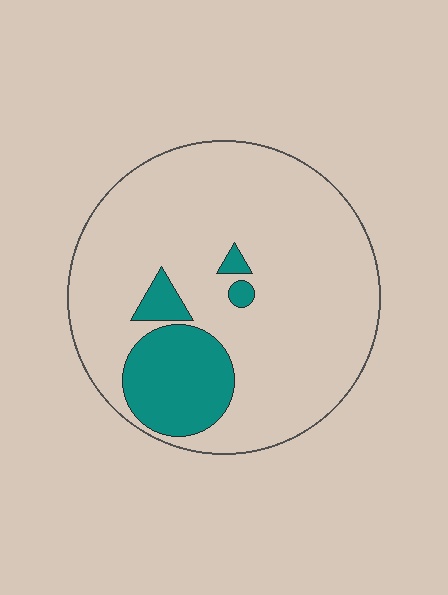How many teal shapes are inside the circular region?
4.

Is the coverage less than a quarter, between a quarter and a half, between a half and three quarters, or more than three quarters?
Less than a quarter.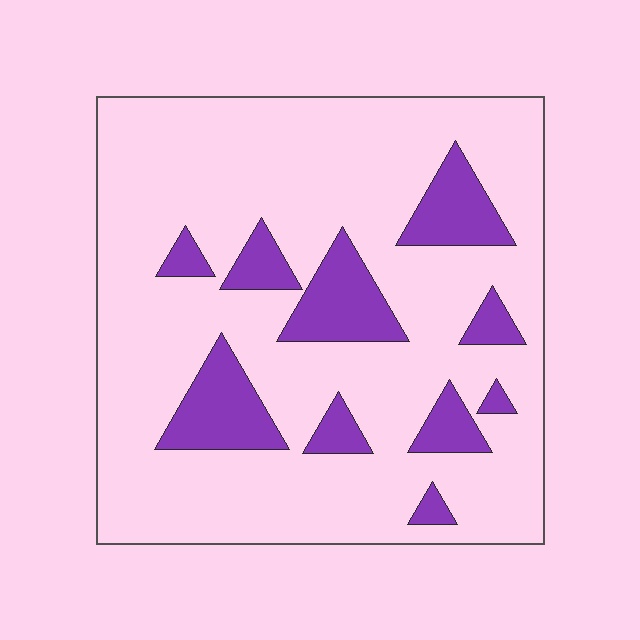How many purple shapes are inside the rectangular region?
10.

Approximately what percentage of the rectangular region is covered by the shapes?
Approximately 20%.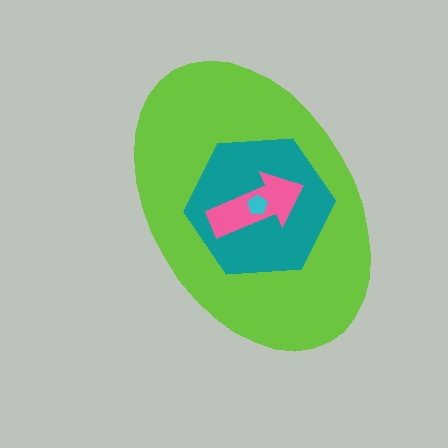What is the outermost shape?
The lime ellipse.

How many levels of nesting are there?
4.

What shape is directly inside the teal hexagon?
The pink arrow.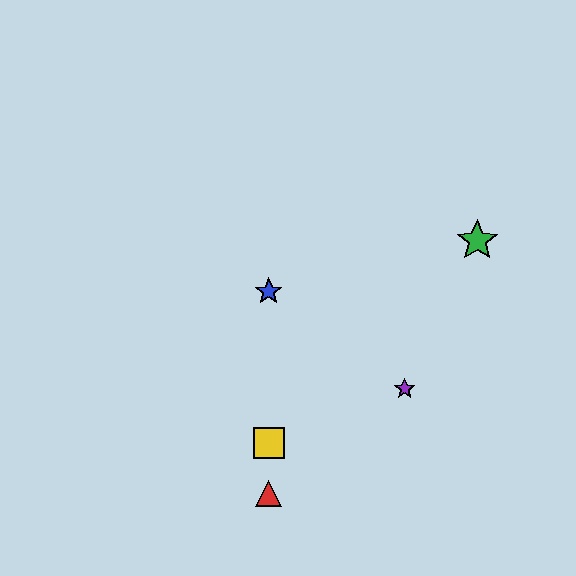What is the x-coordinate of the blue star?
The blue star is at x≈269.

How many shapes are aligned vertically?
3 shapes (the red triangle, the blue star, the yellow square) are aligned vertically.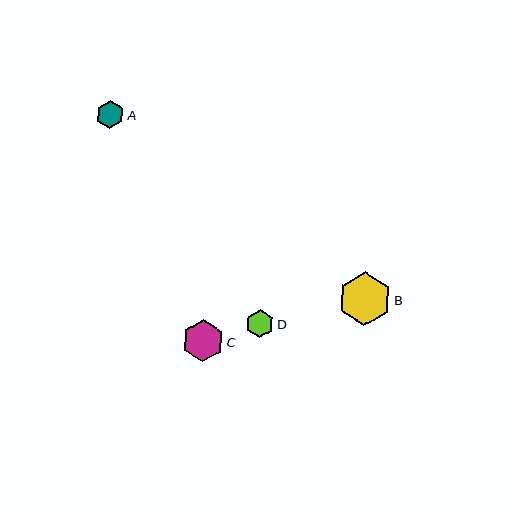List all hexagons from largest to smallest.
From largest to smallest: B, C, D, A.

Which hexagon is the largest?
Hexagon B is the largest with a size of approximately 53 pixels.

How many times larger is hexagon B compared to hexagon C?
Hexagon B is approximately 1.3 times the size of hexagon C.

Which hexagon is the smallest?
Hexagon A is the smallest with a size of approximately 28 pixels.